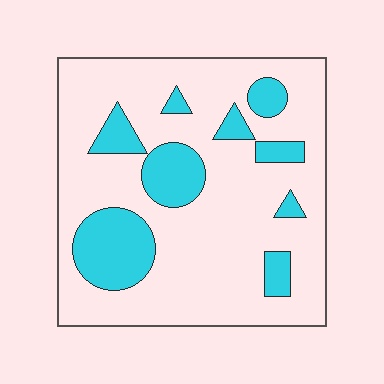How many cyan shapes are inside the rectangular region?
9.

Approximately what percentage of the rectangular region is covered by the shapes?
Approximately 20%.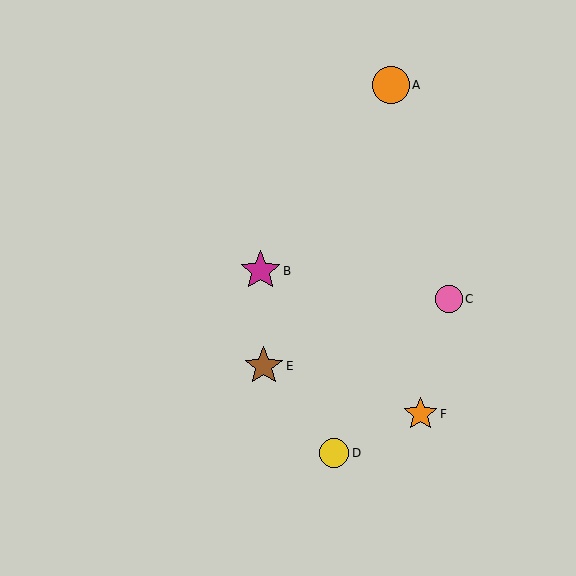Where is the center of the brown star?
The center of the brown star is at (264, 366).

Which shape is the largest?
The magenta star (labeled B) is the largest.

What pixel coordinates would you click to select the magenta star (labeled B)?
Click at (260, 271) to select the magenta star B.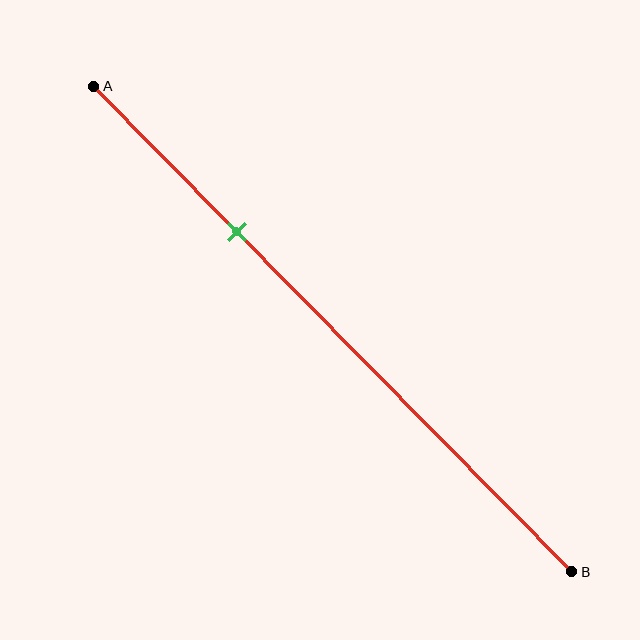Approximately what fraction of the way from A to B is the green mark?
The green mark is approximately 30% of the way from A to B.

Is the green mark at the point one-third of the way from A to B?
No, the mark is at about 30% from A, not at the 33% one-third point.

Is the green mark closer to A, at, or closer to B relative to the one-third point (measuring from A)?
The green mark is closer to point A than the one-third point of segment AB.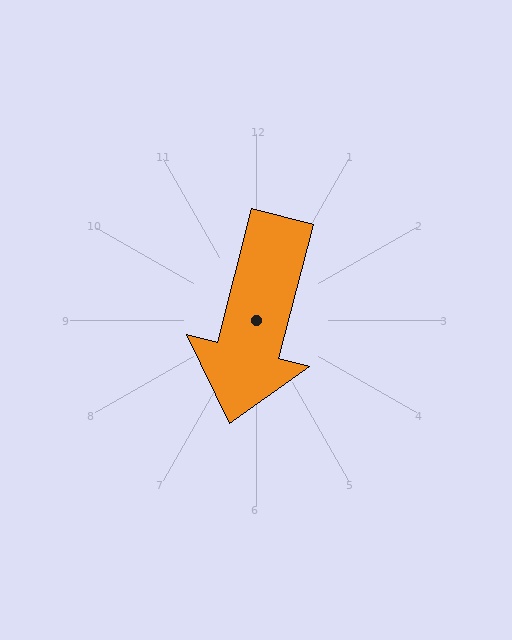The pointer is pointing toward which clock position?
Roughly 6 o'clock.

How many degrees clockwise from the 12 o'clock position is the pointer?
Approximately 194 degrees.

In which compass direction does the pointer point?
South.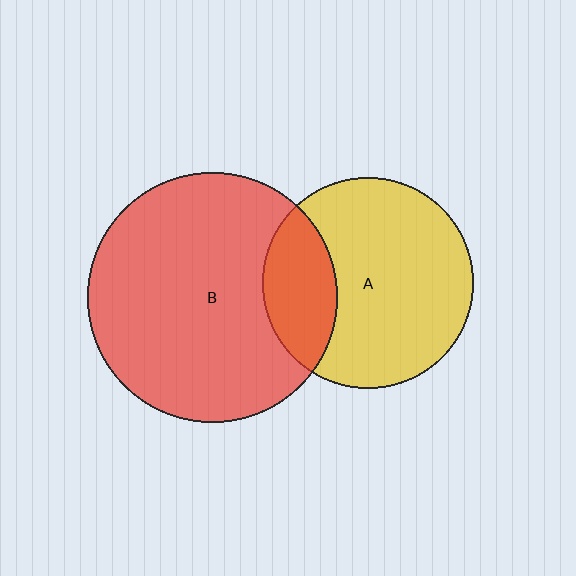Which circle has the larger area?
Circle B (red).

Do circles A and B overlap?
Yes.